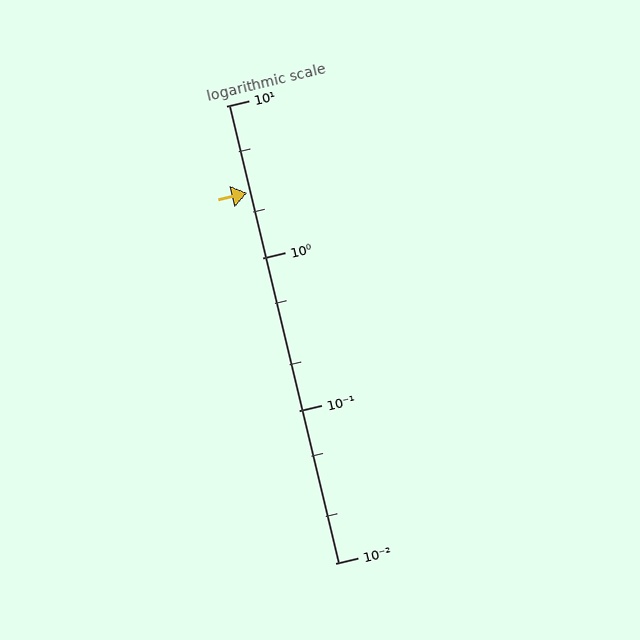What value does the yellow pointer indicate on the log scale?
The pointer indicates approximately 2.7.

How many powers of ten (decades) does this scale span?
The scale spans 3 decades, from 0.01 to 10.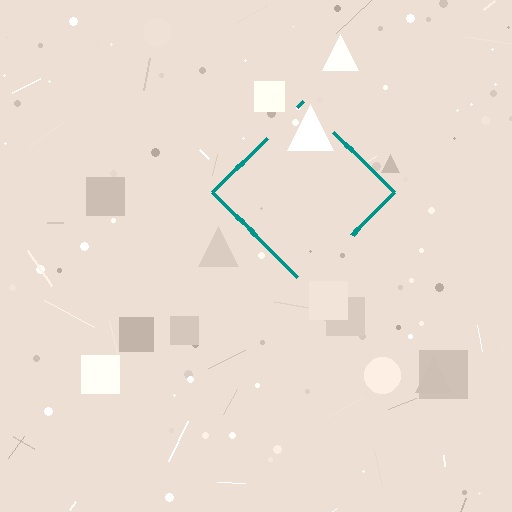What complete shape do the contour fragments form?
The contour fragments form a diamond.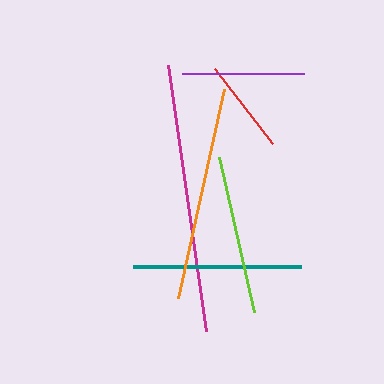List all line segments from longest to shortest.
From longest to shortest: magenta, orange, teal, lime, purple, red.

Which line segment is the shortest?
The red line is the shortest at approximately 95 pixels.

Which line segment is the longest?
The magenta line is the longest at approximately 269 pixels.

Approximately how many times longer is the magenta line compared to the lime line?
The magenta line is approximately 1.7 times the length of the lime line.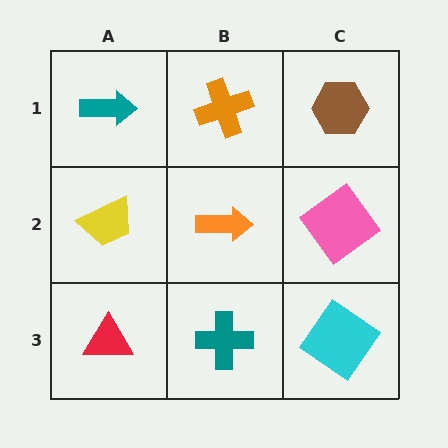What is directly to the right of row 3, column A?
A teal cross.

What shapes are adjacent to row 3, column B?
An orange arrow (row 2, column B), a red triangle (row 3, column A), a cyan diamond (row 3, column C).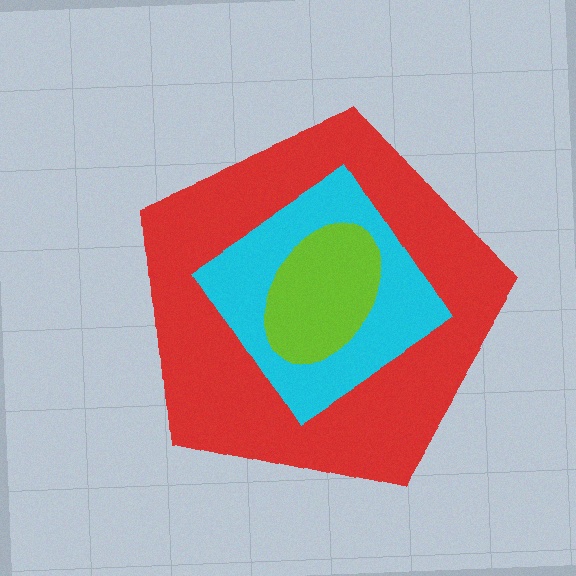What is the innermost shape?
The lime ellipse.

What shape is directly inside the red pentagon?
The cyan diamond.